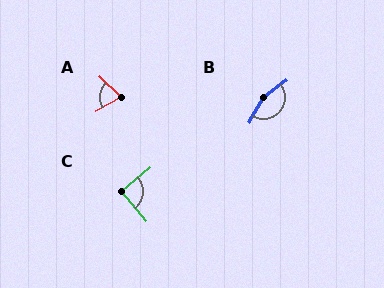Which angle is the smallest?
A, at approximately 73 degrees.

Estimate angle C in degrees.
Approximately 91 degrees.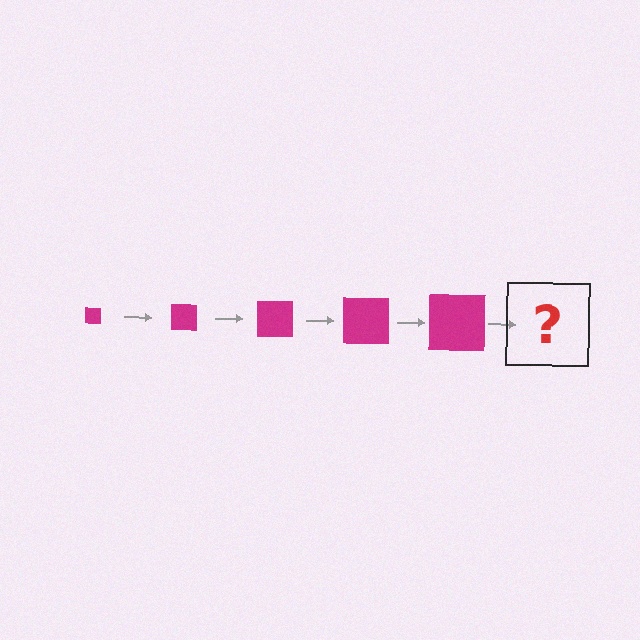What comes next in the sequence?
The next element should be a magenta square, larger than the previous one.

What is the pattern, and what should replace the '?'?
The pattern is that the square gets progressively larger each step. The '?' should be a magenta square, larger than the previous one.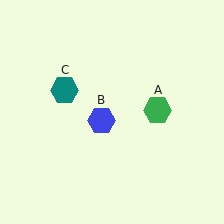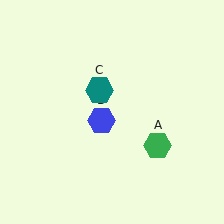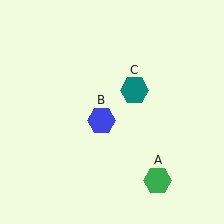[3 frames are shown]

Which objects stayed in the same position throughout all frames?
Blue hexagon (object B) remained stationary.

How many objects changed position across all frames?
2 objects changed position: green hexagon (object A), teal hexagon (object C).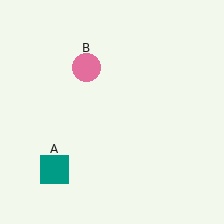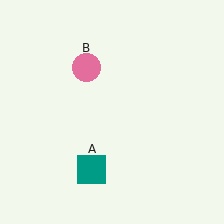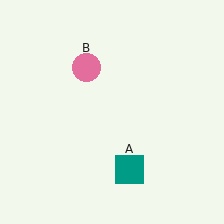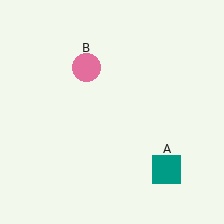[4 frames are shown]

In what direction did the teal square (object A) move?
The teal square (object A) moved right.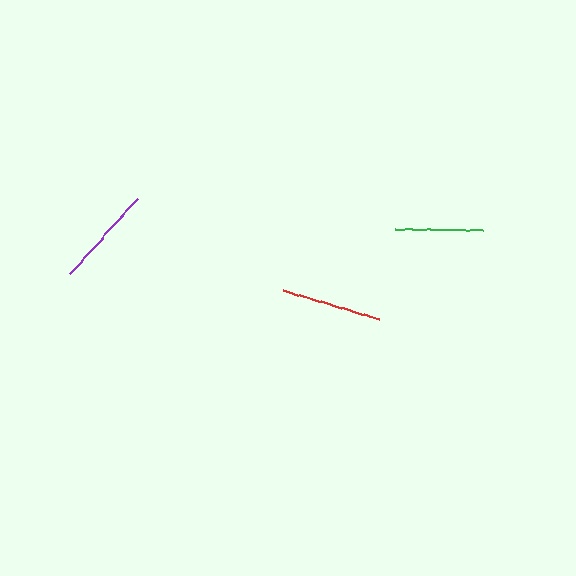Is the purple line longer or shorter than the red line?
The purple line is longer than the red line.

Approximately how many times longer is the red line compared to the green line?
The red line is approximately 1.1 times the length of the green line.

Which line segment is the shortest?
The green line is the shortest at approximately 88 pixels.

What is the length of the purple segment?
The purple segment is approximately 101 pixels long.